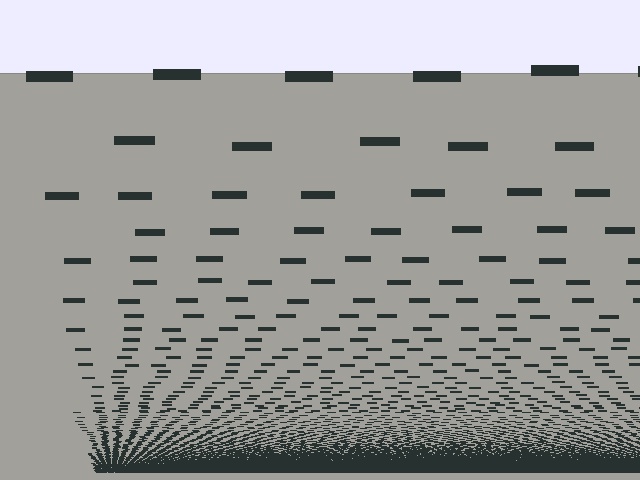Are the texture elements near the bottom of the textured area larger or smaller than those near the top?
Smaller. The gradient is inverted — elements near the bottom are smaller and denser.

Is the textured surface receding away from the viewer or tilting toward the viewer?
The surface appears to tilt toward the viewer. Texture elements get larger and sparser toward the top.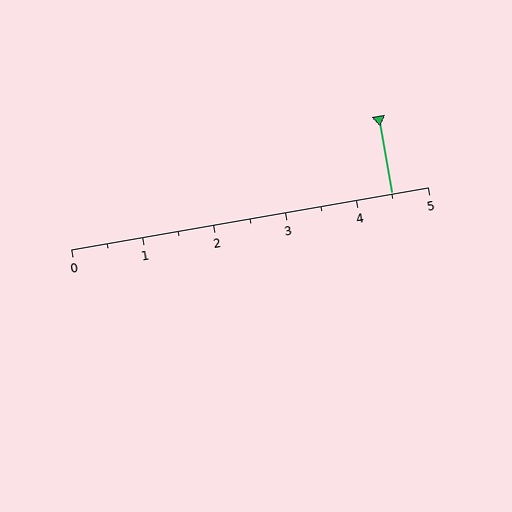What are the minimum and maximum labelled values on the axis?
The axis runs from 0 to 5.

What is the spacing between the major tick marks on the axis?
The major ticks are spaced 1 apart.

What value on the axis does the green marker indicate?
The marker indicates approximately 4.5.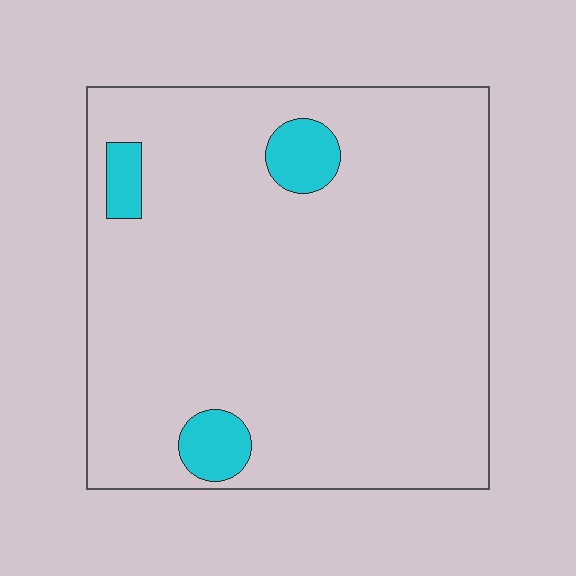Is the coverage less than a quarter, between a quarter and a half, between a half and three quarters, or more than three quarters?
Less than a quarter.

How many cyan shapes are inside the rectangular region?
3.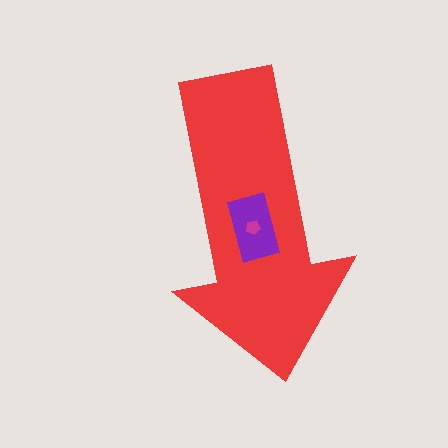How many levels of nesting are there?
3.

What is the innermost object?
The magenta pentagon.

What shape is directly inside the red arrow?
The purple rectangle.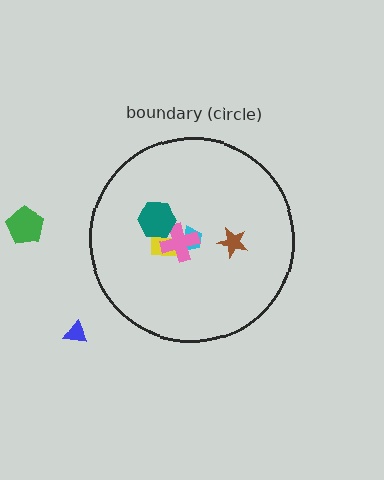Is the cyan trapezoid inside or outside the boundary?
Inside.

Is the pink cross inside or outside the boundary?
Inside.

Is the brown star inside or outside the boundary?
Inside.